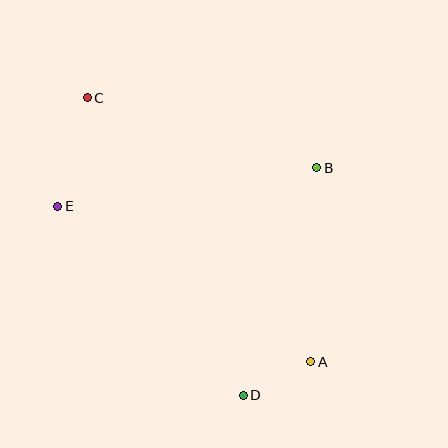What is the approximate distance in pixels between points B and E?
The distance between B and E is approximately 262 pixels.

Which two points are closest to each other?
Points A and D are closest to each other.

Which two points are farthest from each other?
Points A and C are farthest from each other.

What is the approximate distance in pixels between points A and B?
The distance between A and B is approximately 194 pixels.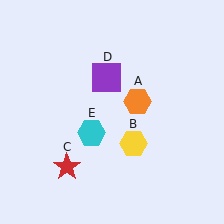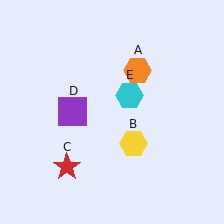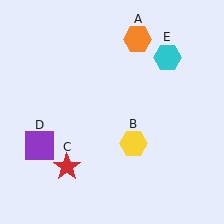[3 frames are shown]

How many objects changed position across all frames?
3 objects changed position: orange hexagon (object A), purple square (object D), cyan hexagon (object E).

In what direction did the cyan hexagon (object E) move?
The cyan hexagon (object E) moved up and to the right.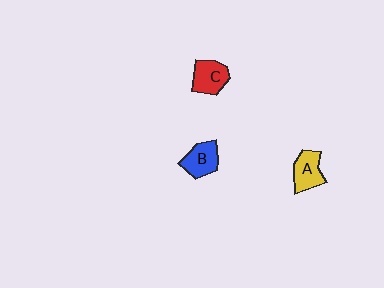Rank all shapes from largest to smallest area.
From largest to smallest: C (red), B (blue), A (yellow).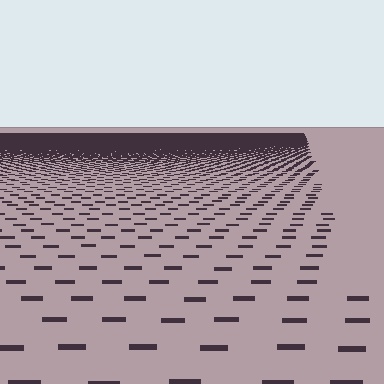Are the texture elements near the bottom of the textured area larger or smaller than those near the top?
Larger. Near the bottom, elements are closer to the viewer and appear at a bigger on-screen size.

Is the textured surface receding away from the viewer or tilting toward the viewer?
The surface is receding away from the viewer. Texture elements get smaller and denser toward the top.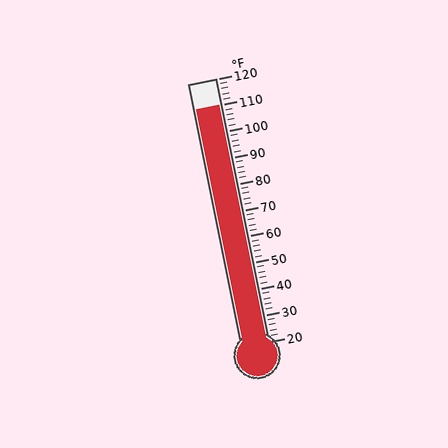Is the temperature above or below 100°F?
The temperature is above 100°F.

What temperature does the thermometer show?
The thermometer shows approximately 110°F.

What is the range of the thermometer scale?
The thermometer scale ranges from 20°F to 120°F.